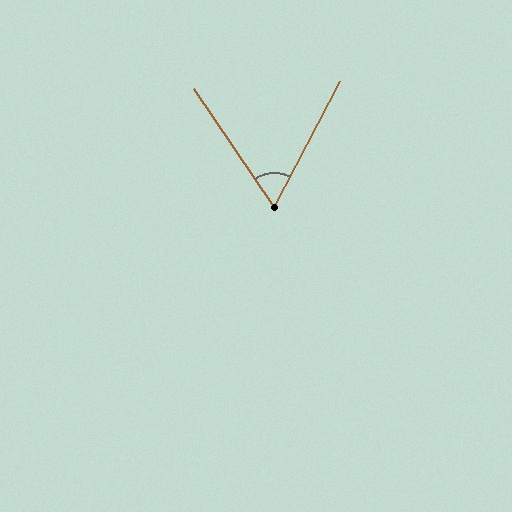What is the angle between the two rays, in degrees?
Approximately 62 degrees.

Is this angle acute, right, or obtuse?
It is acute.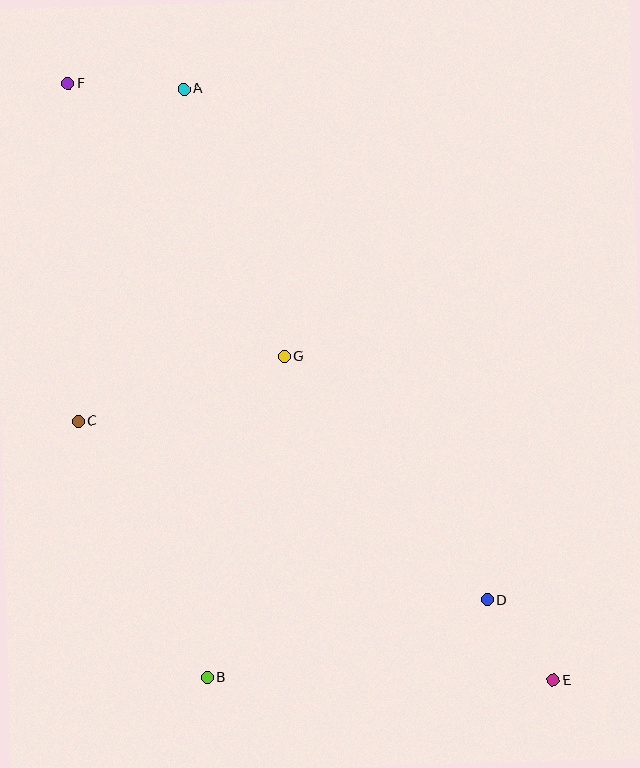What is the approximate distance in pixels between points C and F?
The distance between C and F is approximately 338 pixels.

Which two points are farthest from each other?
Points E and F are farthest from each other.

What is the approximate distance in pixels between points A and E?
The distance between A and E is approximately 697 pixels.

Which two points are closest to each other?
Points D and E are closest to each other.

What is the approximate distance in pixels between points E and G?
The distance between E and G is approximately 421 pixels.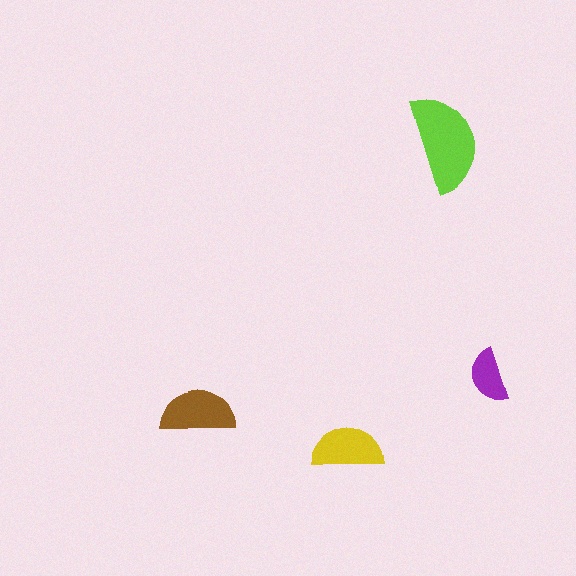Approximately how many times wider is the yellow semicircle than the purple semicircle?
About 1.5 times wider.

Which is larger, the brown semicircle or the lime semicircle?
The lime one.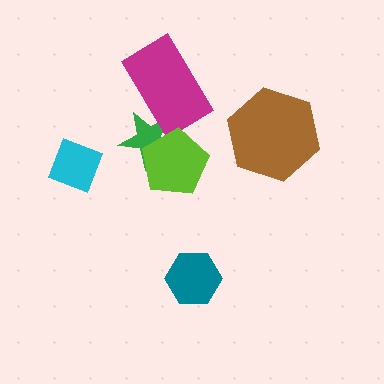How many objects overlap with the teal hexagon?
0 objects overlap with the teal hexagon.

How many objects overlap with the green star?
2 objects overlap with the green star.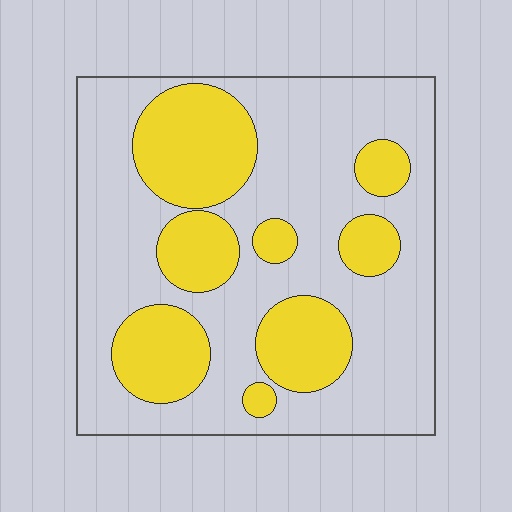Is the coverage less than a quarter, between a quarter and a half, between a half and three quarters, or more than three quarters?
Between a quarter and a half.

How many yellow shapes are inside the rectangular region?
8.